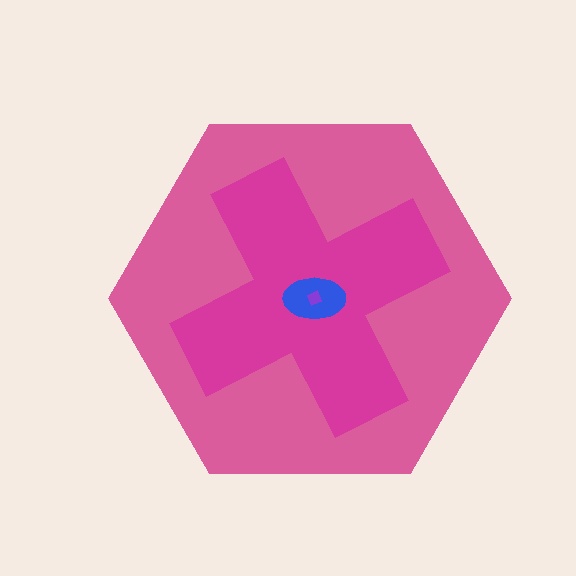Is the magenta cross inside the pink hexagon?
Yes.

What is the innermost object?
The purple diamond.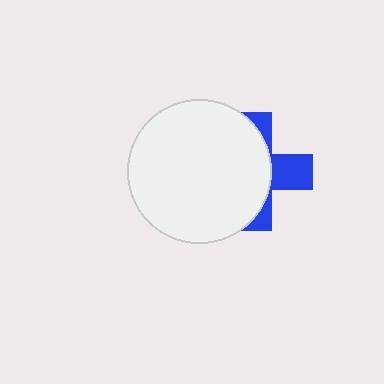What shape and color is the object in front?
The object in front is a white circle.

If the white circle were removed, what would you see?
You would see the complete blue cross.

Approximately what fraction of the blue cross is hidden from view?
Roughly 65% of the blue cross is hidden behind the white circle.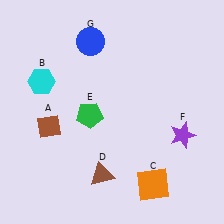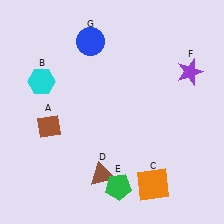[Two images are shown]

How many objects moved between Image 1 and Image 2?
2 objects moved between the two images.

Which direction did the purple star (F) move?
The purple star (F) moved up.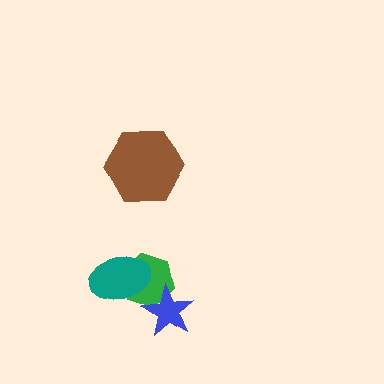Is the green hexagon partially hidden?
Yes, it is partially covered by another shape.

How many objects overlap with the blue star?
1 object overlaps with the blue star.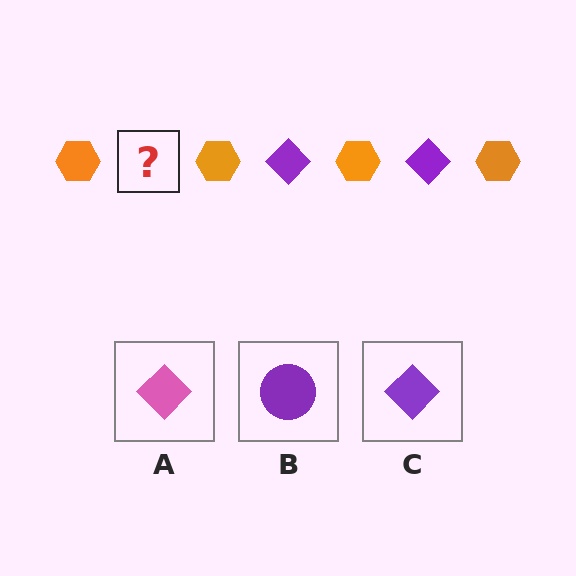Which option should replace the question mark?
Option C.